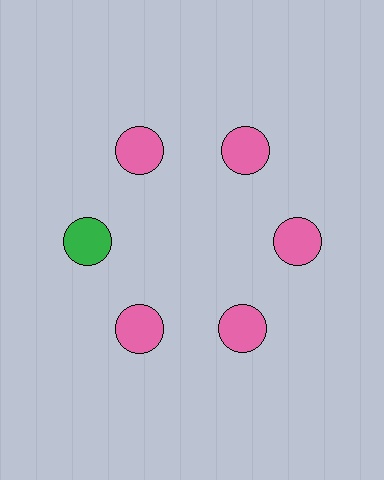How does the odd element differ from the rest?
It has a different color: green instead of pink.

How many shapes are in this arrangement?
There are 6 shapes arranged in a ring pattern.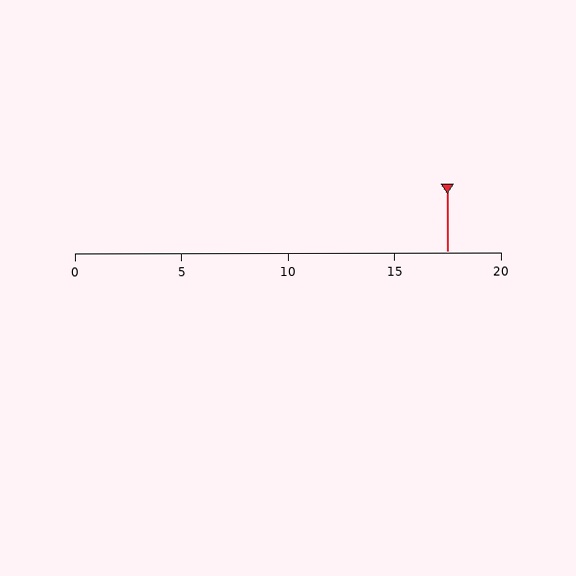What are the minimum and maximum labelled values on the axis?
The axis runs from 0 to 20.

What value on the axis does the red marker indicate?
The marker indicates approximately 17.5.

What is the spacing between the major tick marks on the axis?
The major ticks are spaced 5 apart.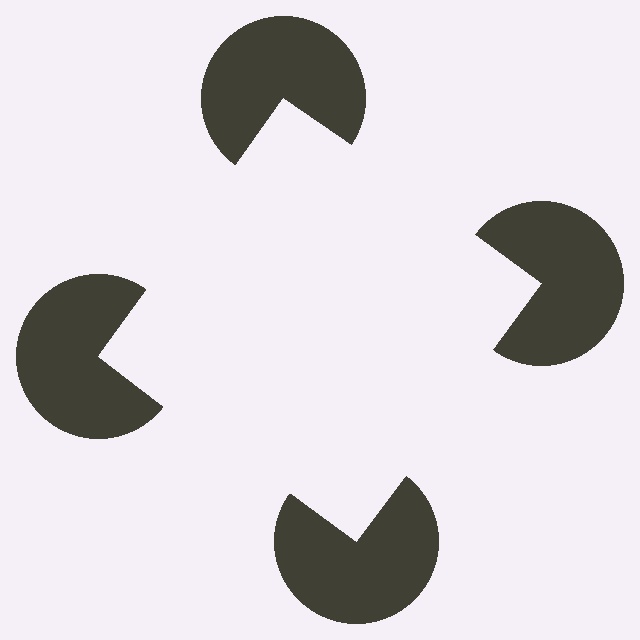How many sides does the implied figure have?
4 sides.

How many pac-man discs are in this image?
There are 4 — one at each vertex of the illusory square.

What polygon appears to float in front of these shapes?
An illusory square — its edges are inferred from the aligned wedge cuts in the pac-man discs, not physically drawn.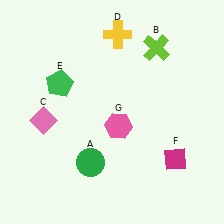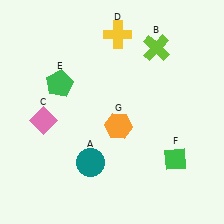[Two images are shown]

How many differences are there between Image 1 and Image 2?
There are 3 differences between the two images.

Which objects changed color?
A changed from green to teal. F changed from magenta to green. G changed from pink to orange.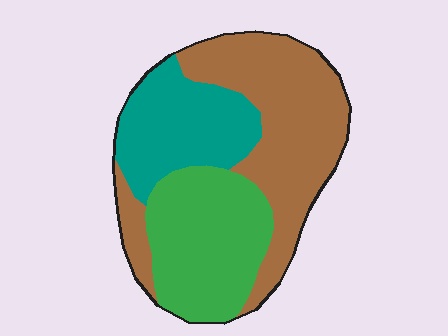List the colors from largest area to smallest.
From largest to smallest: brown, green, teal.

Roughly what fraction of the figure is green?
Green takes up about one third (1/3) of the figure.